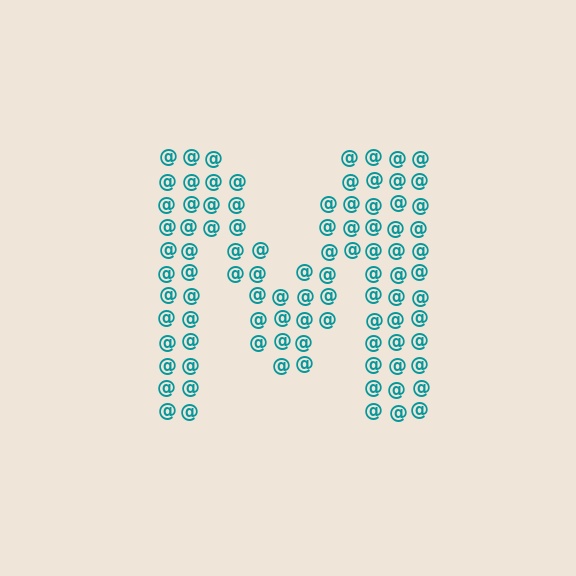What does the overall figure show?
The overall figure shows the letter M.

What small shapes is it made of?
It is made of small at signs.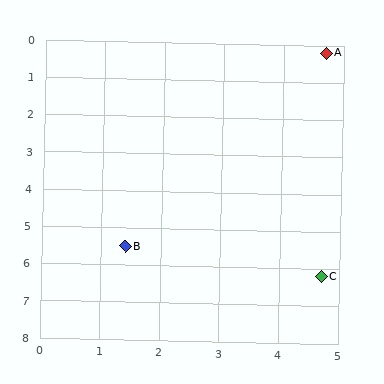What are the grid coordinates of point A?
Point A is at approximately (4.7, 0.2).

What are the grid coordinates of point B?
Point B is at approximately (1.4, 5.5).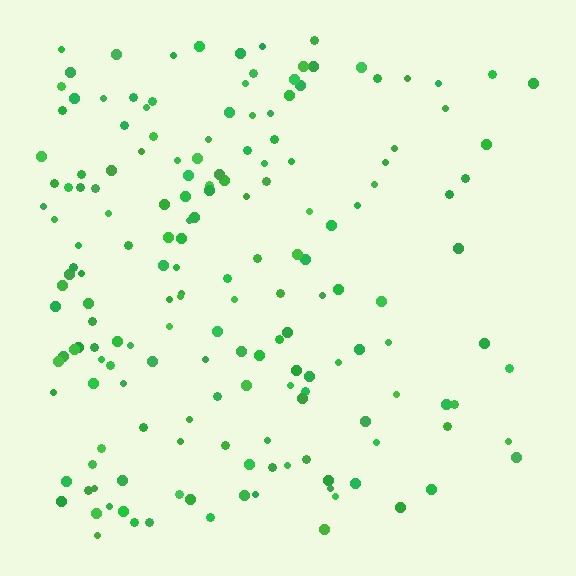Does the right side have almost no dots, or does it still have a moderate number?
Still a moderate number, just noticeably fewer than the left.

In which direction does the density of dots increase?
From right to left, with the left side densest.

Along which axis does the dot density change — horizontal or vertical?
Horizontal.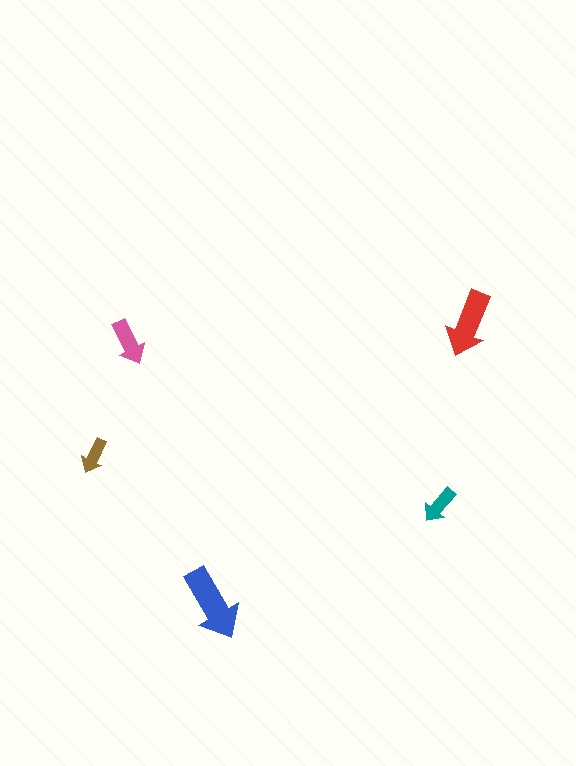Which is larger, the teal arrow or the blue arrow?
The blue one.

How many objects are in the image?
There are 5 objects in the image.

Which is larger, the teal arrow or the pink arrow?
The pink one.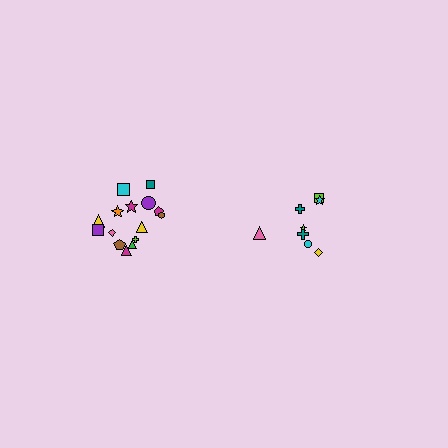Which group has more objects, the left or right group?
The left group.